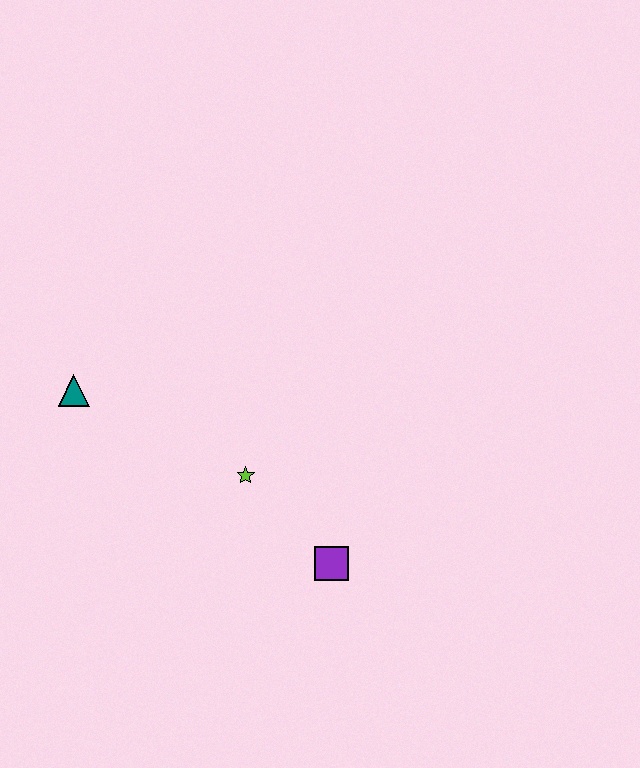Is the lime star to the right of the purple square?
No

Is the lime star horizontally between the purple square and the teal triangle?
Yes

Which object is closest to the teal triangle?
The lime star is closest to the teal triangle.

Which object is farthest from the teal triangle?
The purple square is farthest from the teal triangle.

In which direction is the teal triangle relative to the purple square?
The teal triangle is to the left of the purple square.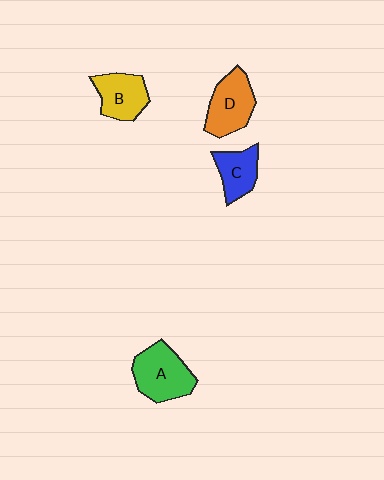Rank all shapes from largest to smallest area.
From largest to smallest: A (green), D (orange), B (yellow), C (blue).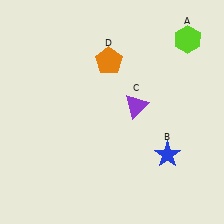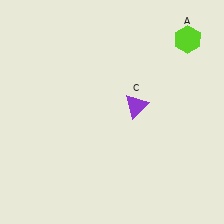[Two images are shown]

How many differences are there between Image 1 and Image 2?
There are 2 differences between the two images.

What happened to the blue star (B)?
The blue star (B) was removed in Image 2. It was in the bottom-right area of Image 1.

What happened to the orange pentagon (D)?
The orange pentagon (D) was removed in Image 2. It was in the top-left area of Image 1.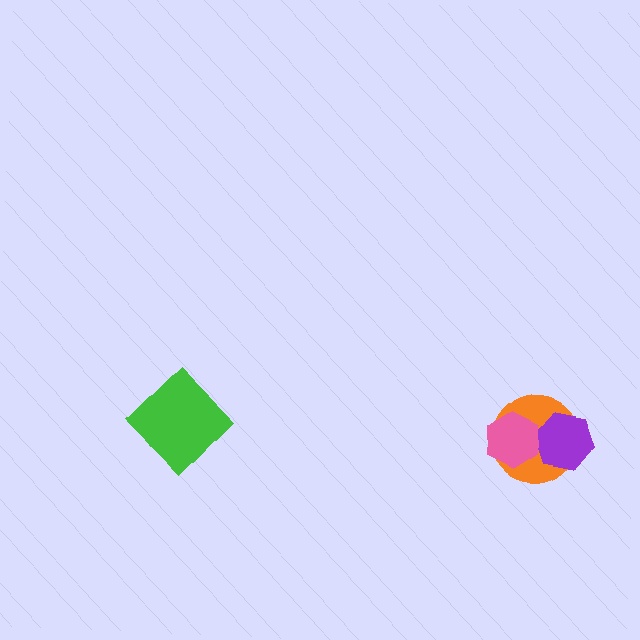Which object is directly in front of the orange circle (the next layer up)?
The purple hexagon is directly in front of the orange circle.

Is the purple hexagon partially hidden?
Yes, it is partially covered by another shape.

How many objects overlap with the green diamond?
0 objects overlap with the green diamond.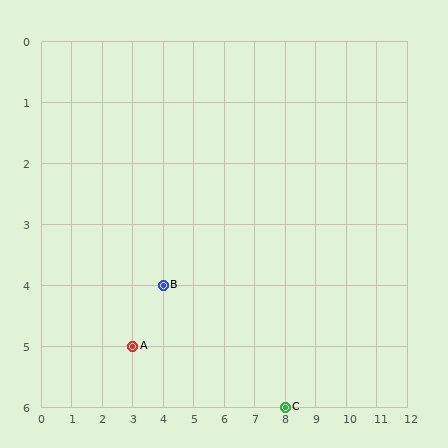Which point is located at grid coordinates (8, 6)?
Point C is at (8, 6).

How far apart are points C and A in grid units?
Points C and A are 5 columns and 1 row apart (about 5.1 grid units diagonally).